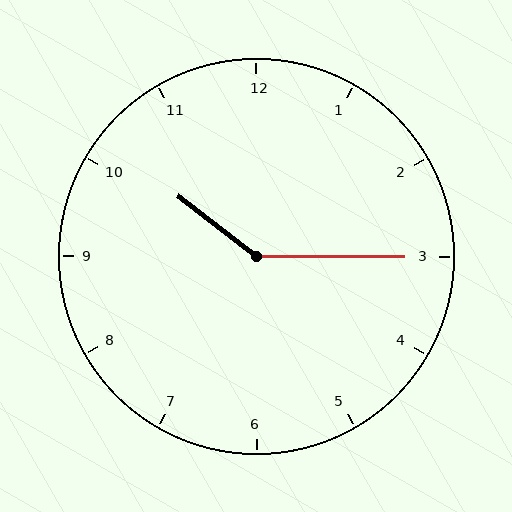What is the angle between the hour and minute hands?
Approximately 142 degrees.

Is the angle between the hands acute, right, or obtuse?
It is obtuse.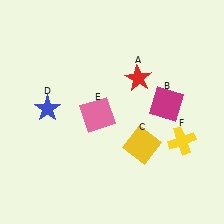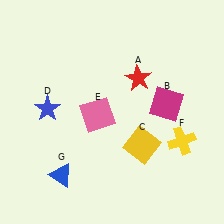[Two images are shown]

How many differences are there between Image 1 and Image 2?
There is 1 difference between the two images.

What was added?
A blue triangle (G) was added in Image 2.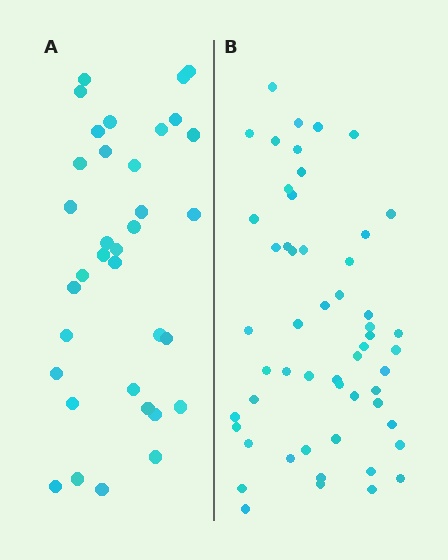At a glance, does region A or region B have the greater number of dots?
Region B (the right region) has more dots.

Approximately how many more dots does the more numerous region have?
Region B has approximately 20 more dots than region A.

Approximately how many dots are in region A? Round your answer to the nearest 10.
About 40 dots. (The exact count is 35, which rounds to 40.)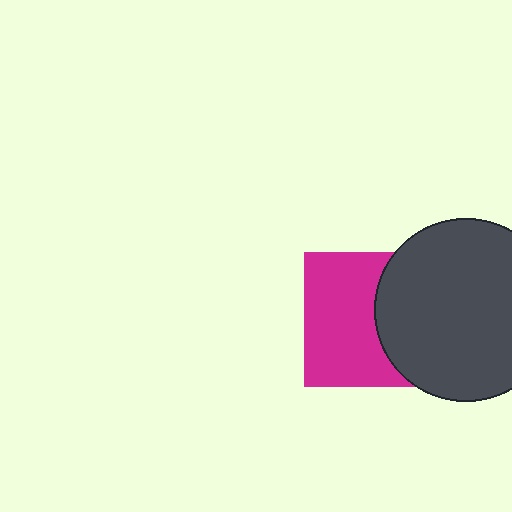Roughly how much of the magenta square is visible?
About half of it is visible (roughly 59%).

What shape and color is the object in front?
The object in front is a dark gray circle.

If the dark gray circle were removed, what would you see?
You would see the complete magenta square.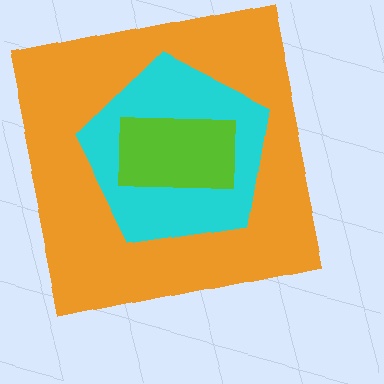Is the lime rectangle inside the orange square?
Yes.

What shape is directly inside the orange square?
The cyan pentagon.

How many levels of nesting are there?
3.